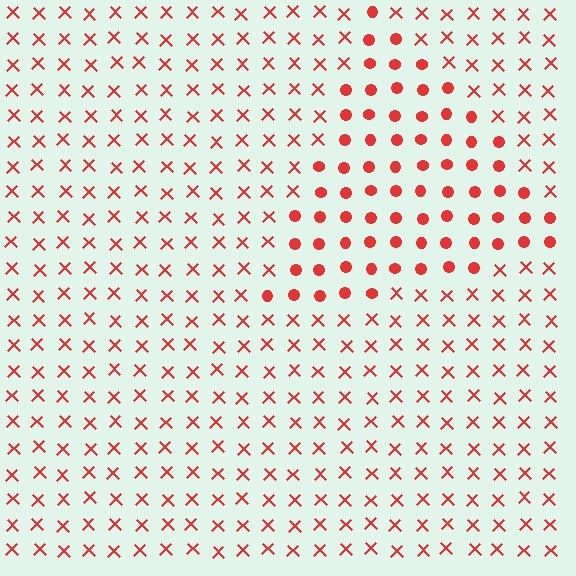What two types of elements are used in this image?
The image uses circles inside the triangle region and X marks outside it.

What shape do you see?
I see a triangle.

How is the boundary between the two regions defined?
The boundary is defined by a change in element shape: circles inside vs. X marks outside. All elements share the same color and spacing.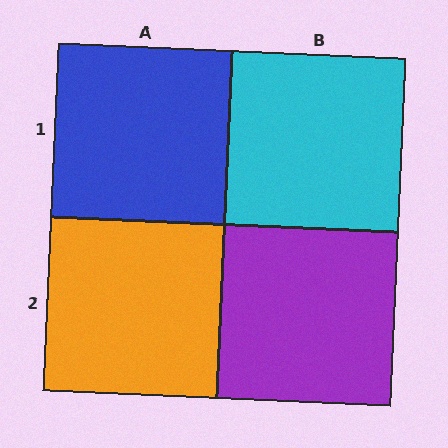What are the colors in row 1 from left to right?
Blue, cyan.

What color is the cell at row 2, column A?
Orange.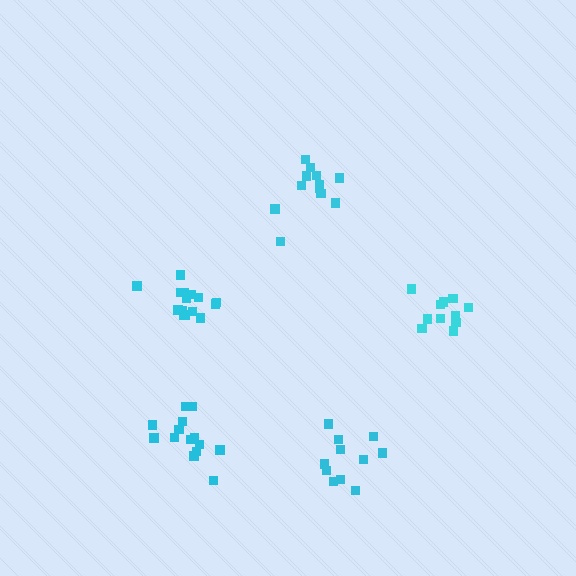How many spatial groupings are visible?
There are 5 spatial groupings.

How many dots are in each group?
Group 1: 15 dots, Group 2: 11 dots, Group 3: 14 dots, Group 4: 11 dots, Group 5: 12 dots (63 total).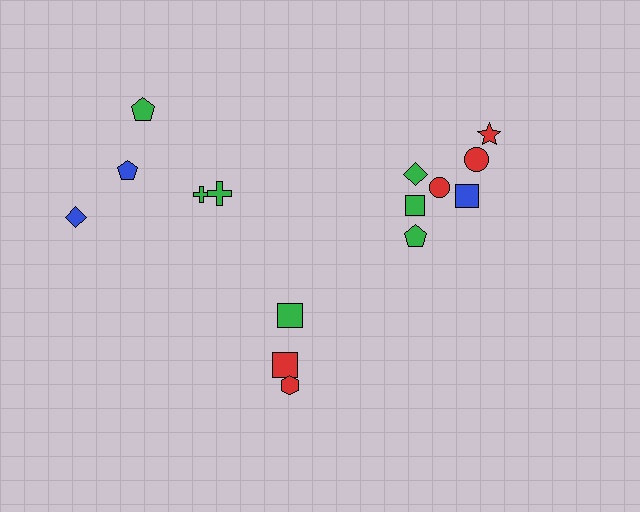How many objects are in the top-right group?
There are 7 objects.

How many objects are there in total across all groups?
There are 15 objects.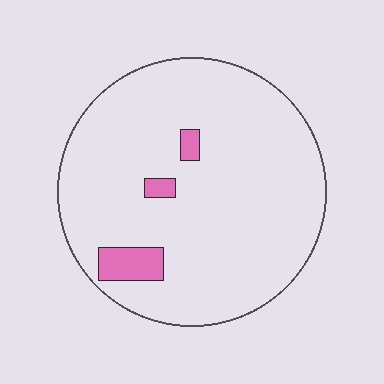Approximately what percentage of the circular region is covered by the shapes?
Approximately 5%.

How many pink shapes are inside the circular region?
3.